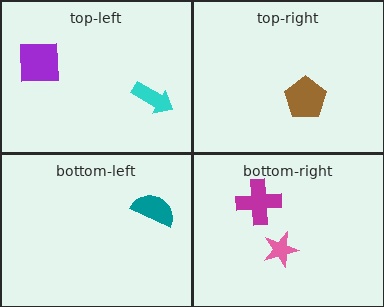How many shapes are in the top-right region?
1.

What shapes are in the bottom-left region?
The teal semicircle.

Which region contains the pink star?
The bottom-right region.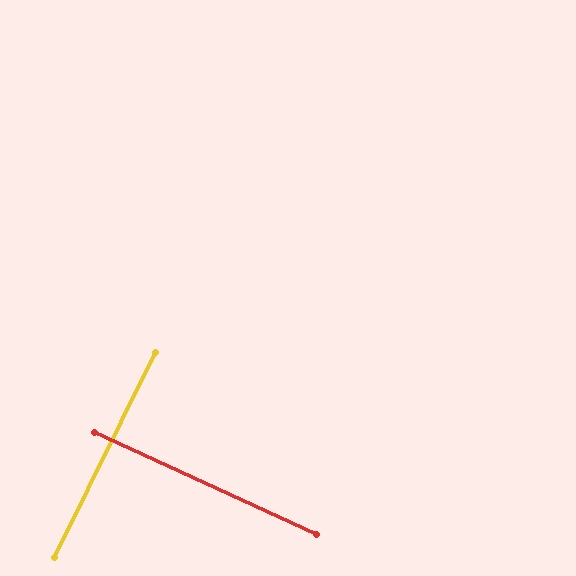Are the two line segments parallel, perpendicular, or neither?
Perpendicular — they meet at approximately 88°.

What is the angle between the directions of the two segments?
Approximately 88 degrees.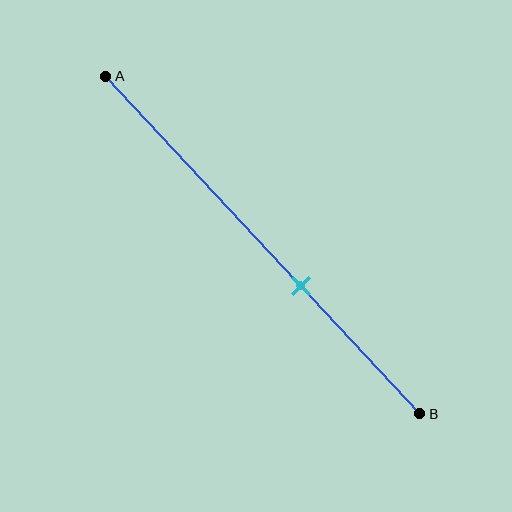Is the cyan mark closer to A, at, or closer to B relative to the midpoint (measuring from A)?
The cyan mark is closer to point B than the midpoint of segment AB.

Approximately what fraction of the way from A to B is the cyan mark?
The cyan mark is approximately 60% of the way from A to B.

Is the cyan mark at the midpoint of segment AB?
No, the mark is at about 60% from A, not at the 50% midpoint.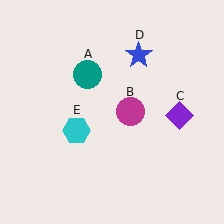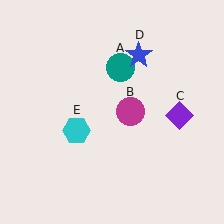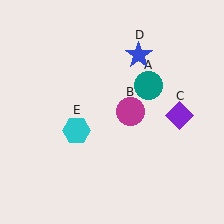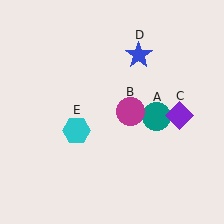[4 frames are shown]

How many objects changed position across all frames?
1 object changed position: teal circle (object A).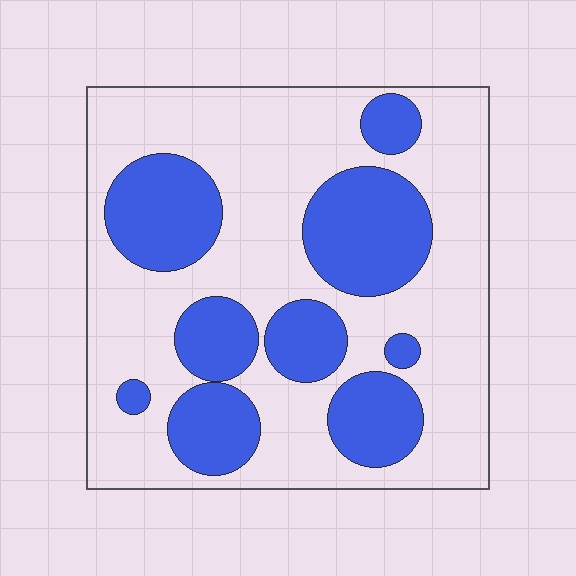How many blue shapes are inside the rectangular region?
9.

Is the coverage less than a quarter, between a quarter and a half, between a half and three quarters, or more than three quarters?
Between a quarter and a half.